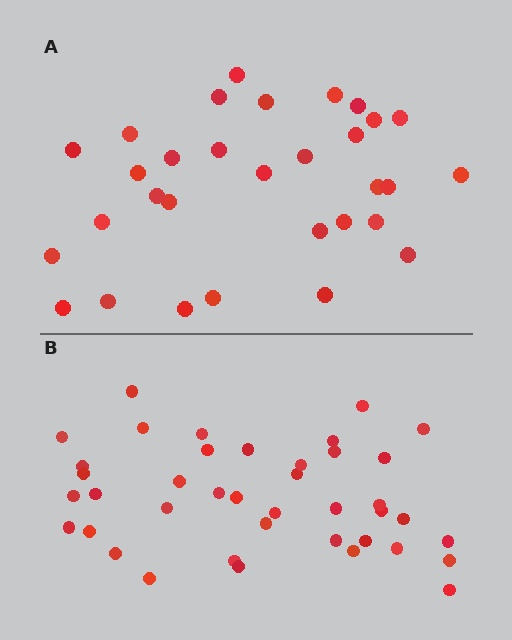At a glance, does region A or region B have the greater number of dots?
Region B (the bottom region) has more dots.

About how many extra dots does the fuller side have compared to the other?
Region B has roughly 8 or so more dots than region A.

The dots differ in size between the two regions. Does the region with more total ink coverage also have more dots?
No. Region A has more total ink coverage because its dots are larger, but region B actually contains more individual dots. Total area can be misleading — the number of items is what matters here.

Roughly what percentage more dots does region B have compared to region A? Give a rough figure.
About 30% more.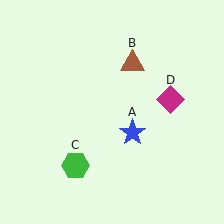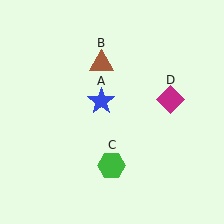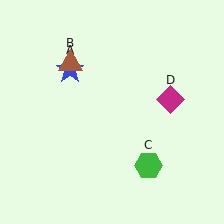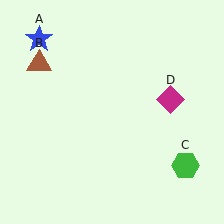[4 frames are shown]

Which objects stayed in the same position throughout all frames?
Magenta diamond (object D) remained stationary.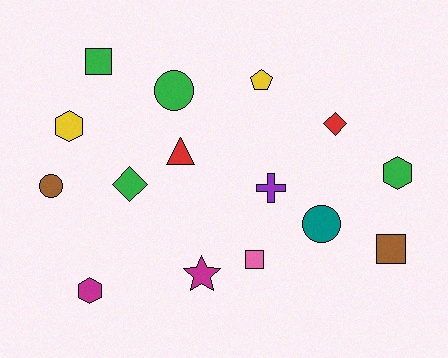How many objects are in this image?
There are 15 objects.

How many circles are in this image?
There are 3 circles.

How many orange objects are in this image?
There are no orange objects.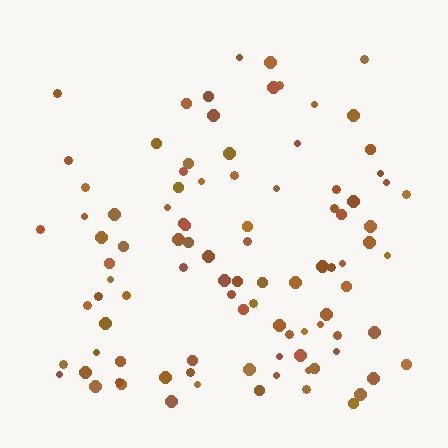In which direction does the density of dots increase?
From top to bottom, with the bottom side densest.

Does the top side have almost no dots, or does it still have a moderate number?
Still a moderate number, just noticeably fewer than the bottom.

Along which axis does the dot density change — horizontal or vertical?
Vertical.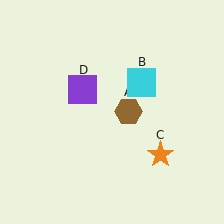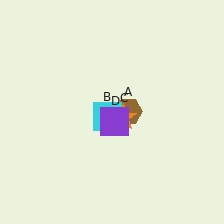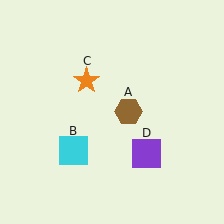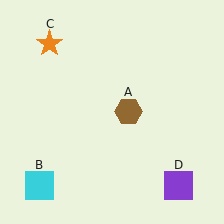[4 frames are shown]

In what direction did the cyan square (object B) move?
The cyan square (object B) moved down and to the left.